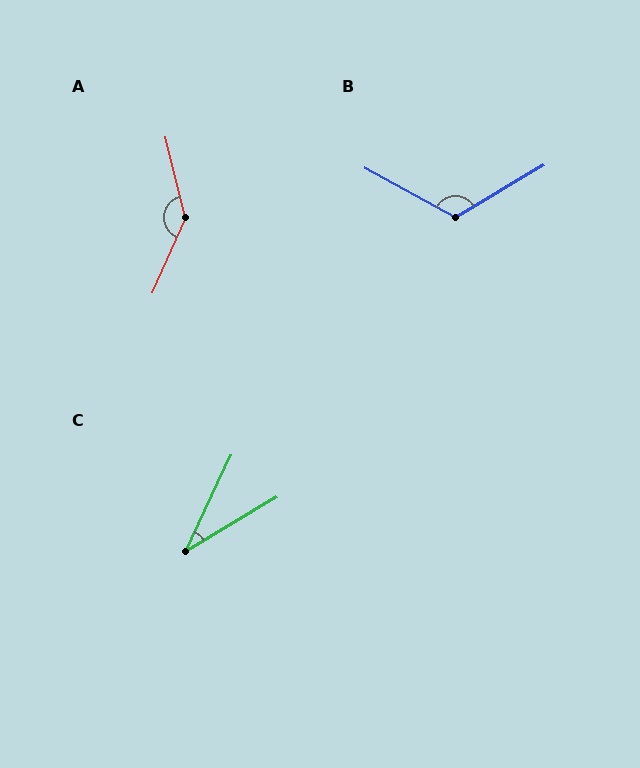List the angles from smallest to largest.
C (34°), B (121°), A (142°).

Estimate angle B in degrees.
Approximately 121 degrees.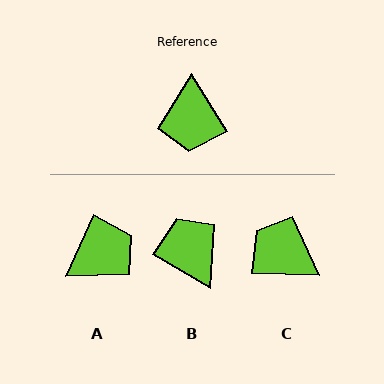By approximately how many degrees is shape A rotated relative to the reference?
Approximately 124 degrees counter-clockwise.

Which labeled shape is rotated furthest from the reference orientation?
B, about 152 degrees away.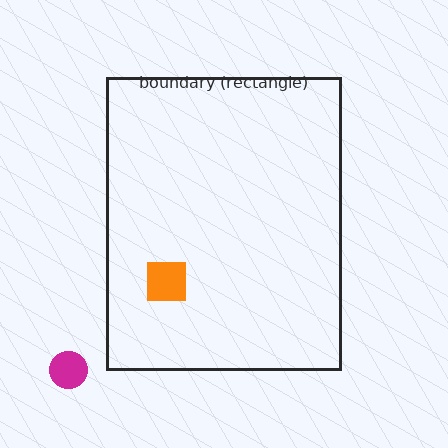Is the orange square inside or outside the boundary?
Inside.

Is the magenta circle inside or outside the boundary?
Outside.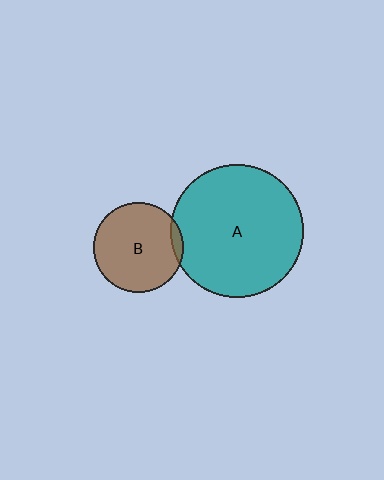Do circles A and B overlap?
Yes.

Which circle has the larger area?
Circle A (teal).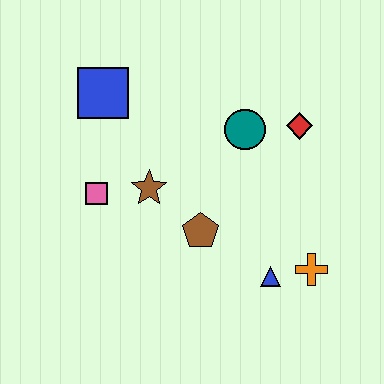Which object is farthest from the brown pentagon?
The blue square is farthest from the brown pentagon.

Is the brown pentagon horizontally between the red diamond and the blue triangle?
No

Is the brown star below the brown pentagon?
No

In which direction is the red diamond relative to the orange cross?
The red diamond is above the orange cross.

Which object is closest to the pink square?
The brown star is closest to the pink square.